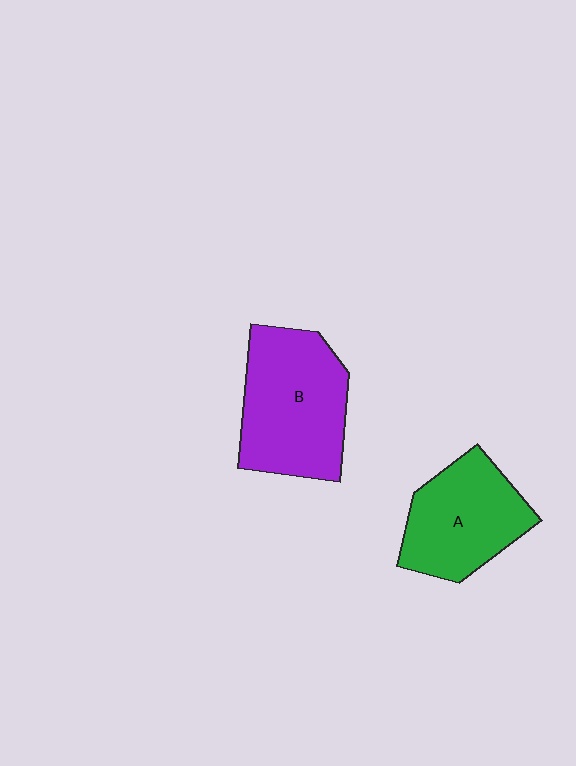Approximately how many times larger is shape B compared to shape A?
Approximately 1.2 times.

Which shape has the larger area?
Shape B (purple).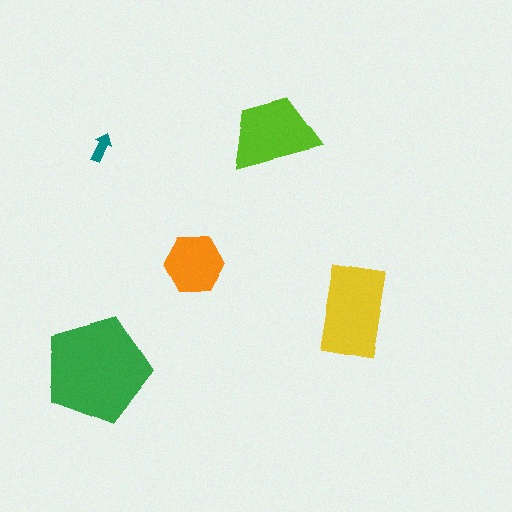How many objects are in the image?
There are 5 objects in the image.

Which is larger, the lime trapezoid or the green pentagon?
The green pentagon.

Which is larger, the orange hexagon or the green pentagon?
The green pentagon.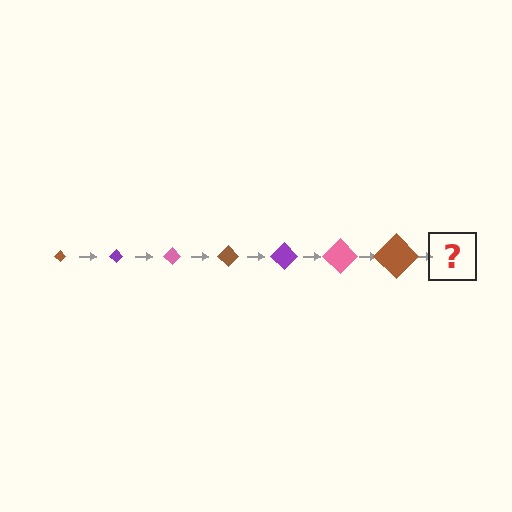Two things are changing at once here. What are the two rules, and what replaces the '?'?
The two rules are that the diamond grows larger each step and the color cycles through brown, purple, and pink. The '?' should be a purple diamond, larger than the previous one.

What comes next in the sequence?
The next element should be a purple diamond, larger than the previous one.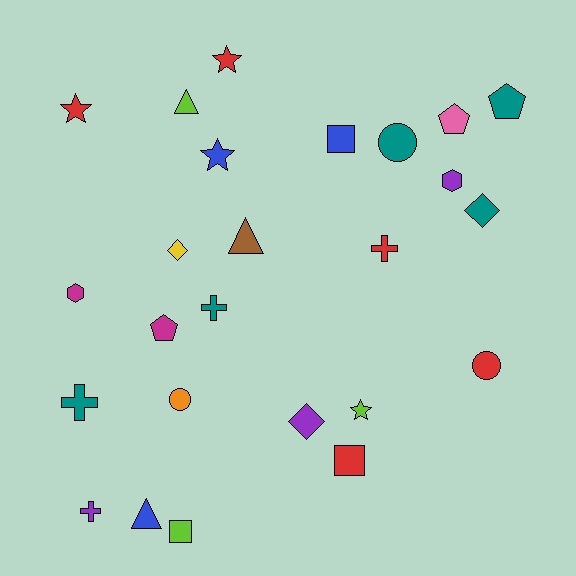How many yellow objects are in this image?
There is 1 yellow object.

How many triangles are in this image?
There are 3 triangles.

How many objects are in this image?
There are 25 objects.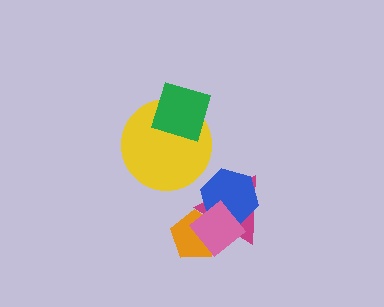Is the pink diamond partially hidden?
No, no other shape covers it.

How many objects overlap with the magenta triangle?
3 objects overlap with the magenta triangle.